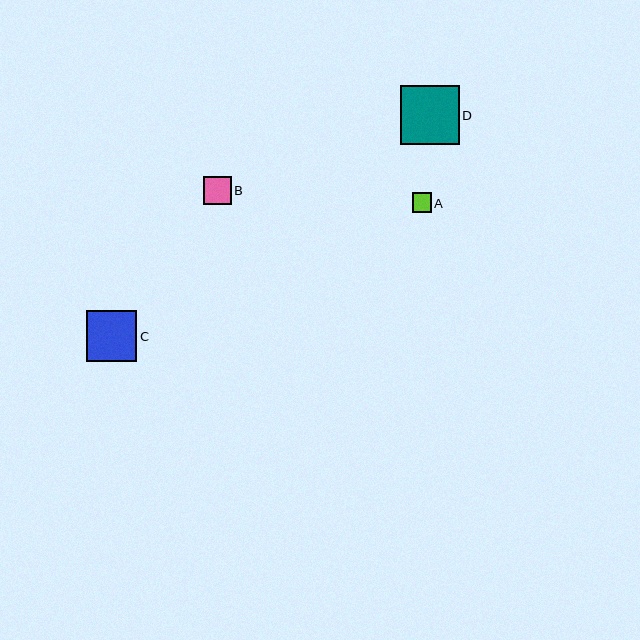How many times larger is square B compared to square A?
Square B is approximately 1.4 times the size of square A.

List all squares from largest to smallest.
From largest to smallest: D, C, B, A.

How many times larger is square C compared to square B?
Square C is approximately 1.8 times the size of square B.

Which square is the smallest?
Square A is the smallest with a size of approximately 19 pixels.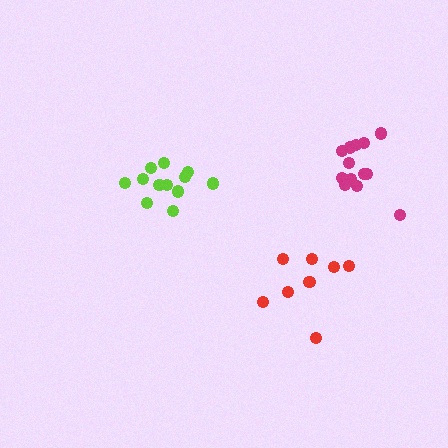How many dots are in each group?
Group 1: 13 dots, Group 2: 12 dots, Group 3: 8 dots (33 total).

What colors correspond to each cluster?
The clusters are colored: magenta, lime, red.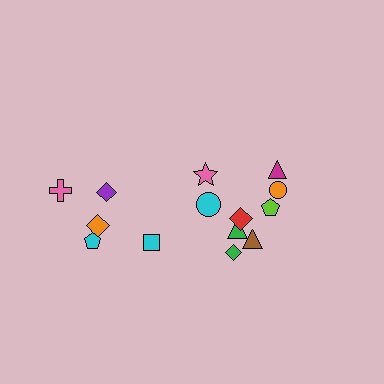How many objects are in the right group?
There are 8 objects.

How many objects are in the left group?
There are 6 objects.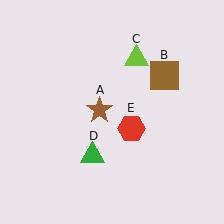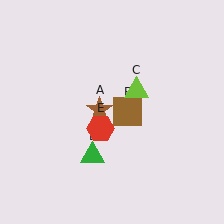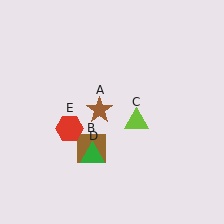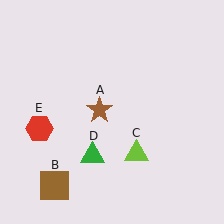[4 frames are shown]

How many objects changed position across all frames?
3 objects changed position: brown square (object B), lime triangle (object C), red hexagon (object E).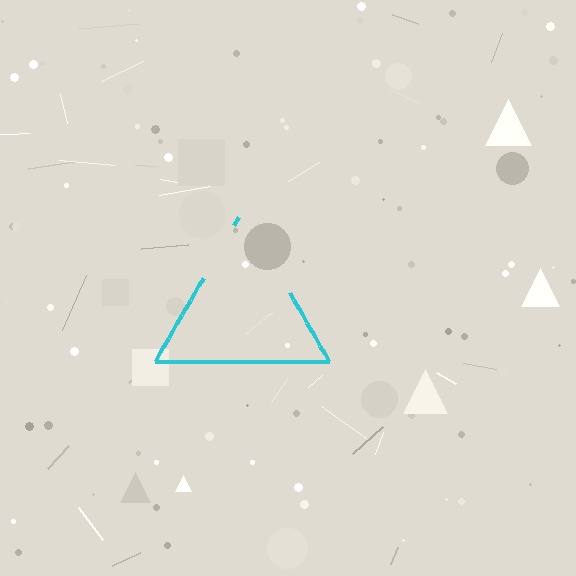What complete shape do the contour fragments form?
The contour fragments form a triangle.